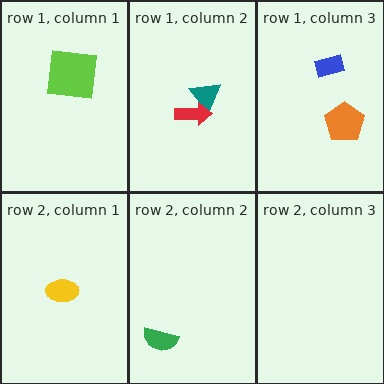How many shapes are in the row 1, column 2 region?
2.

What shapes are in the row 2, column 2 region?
The green semicircle.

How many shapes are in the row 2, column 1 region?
1.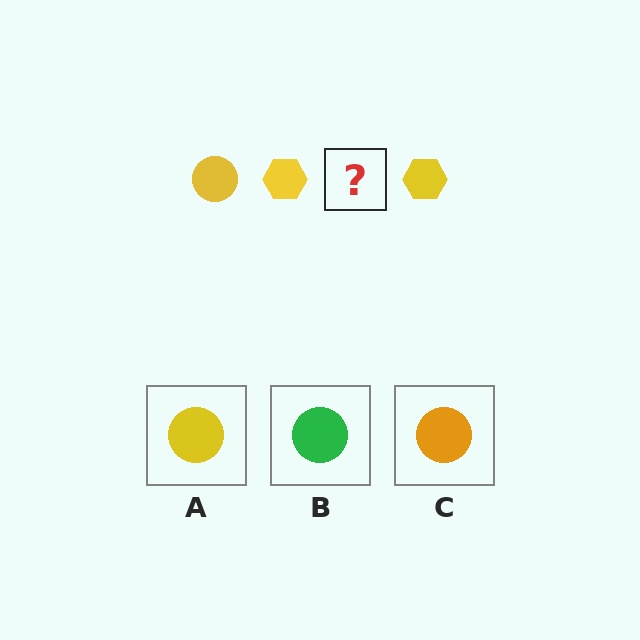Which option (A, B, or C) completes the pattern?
A.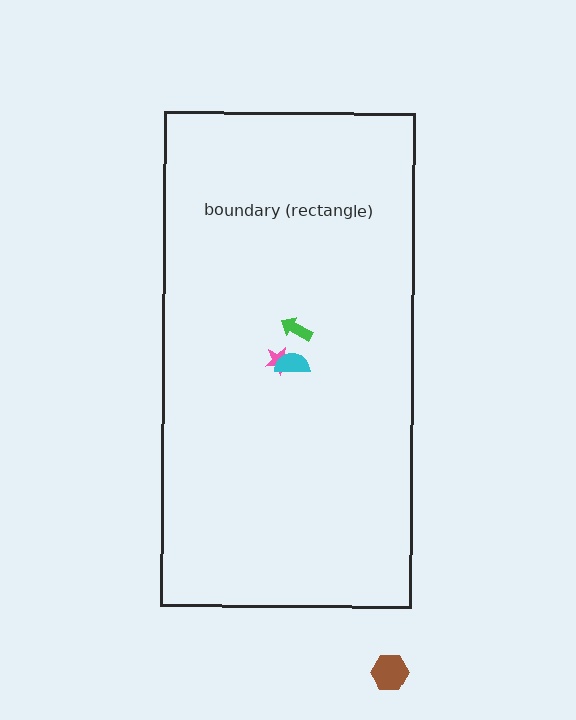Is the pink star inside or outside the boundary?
Inside.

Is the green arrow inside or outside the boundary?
Inside.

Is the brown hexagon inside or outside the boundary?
Outside.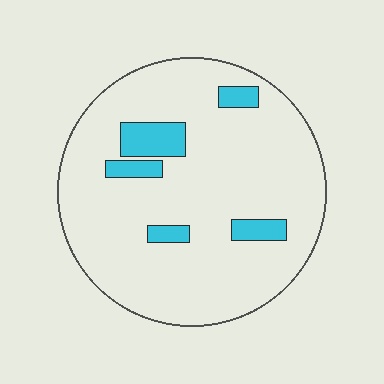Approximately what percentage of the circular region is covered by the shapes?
Approximately 10%.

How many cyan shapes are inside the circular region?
5.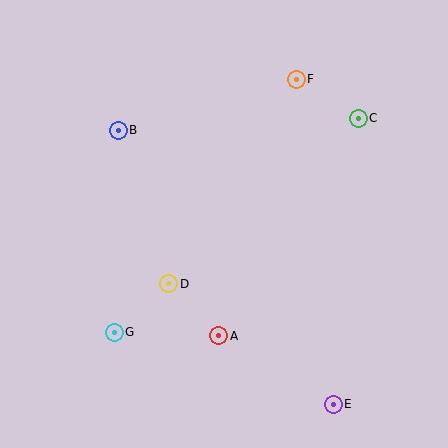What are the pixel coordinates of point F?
Point F is at (296, 79).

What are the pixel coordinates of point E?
Point E is at (333, 404).